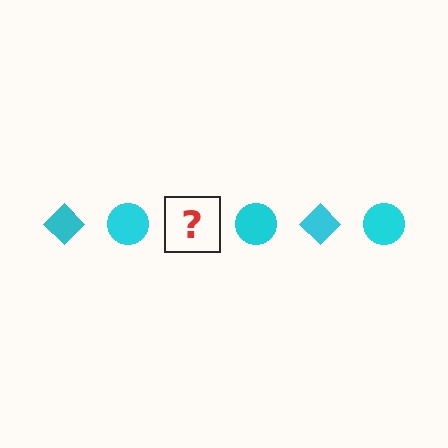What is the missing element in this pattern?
The missing element is a cyan diamond.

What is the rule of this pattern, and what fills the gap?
The rule is that the pattern cycles through diamond, circle shapes in cyan. The gap should be filled with a cyan diamond.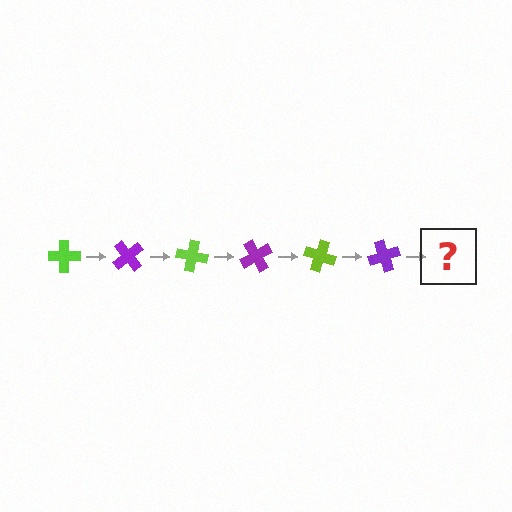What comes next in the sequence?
The next element should be a lime cross, rotated 300 degrees from the start.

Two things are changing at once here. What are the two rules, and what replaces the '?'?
The two rules are that it rotates 50 degrees each step and the color cycles through lime and purple. The '?' should be a lime cross, rotated 300 degrees from the start.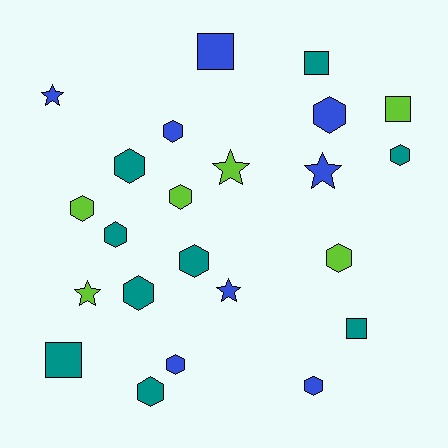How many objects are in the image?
There are 23 objects.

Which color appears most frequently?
Teal, with 9 objects.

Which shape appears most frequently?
Hexagon, with 13 objects.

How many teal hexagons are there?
There are 6 teal hexagons.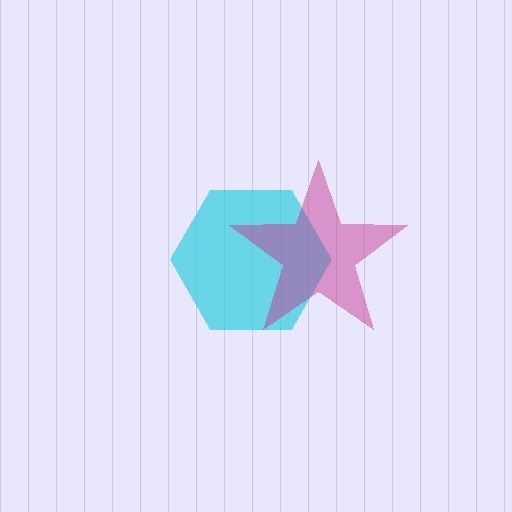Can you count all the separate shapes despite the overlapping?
Yes, there are 2 separate shapes.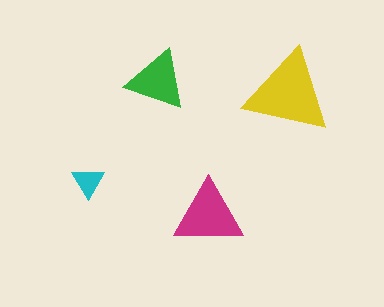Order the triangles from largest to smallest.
the yellow one, the magenta one, the green one, the cyan one.